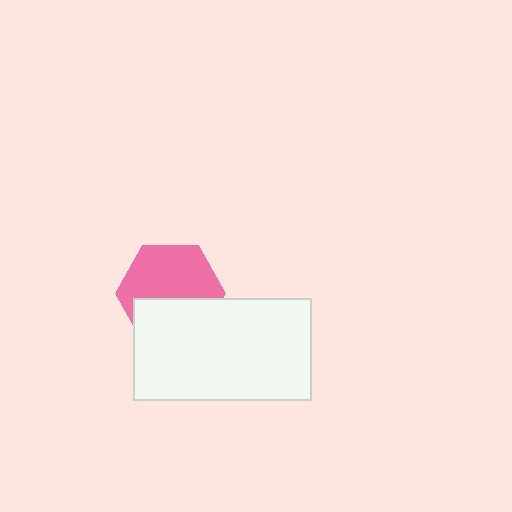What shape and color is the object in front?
The object in front is a white rectangle.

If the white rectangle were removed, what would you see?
You would see the complete pink hexagon.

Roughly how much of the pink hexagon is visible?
About half of it is visible (roughly 58%).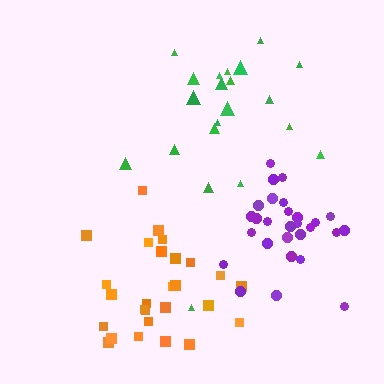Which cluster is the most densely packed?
Purple.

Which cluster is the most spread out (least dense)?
Green.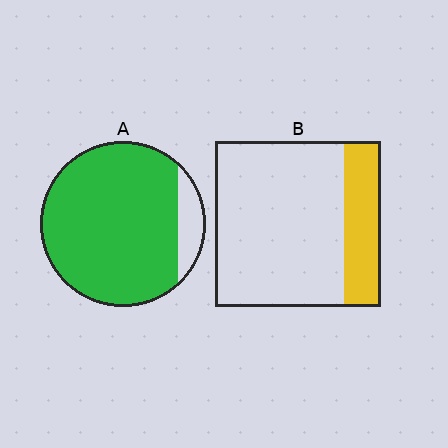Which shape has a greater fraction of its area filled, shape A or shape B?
Shape A.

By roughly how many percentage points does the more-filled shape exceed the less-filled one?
By roughly 65 percentage points (A over B).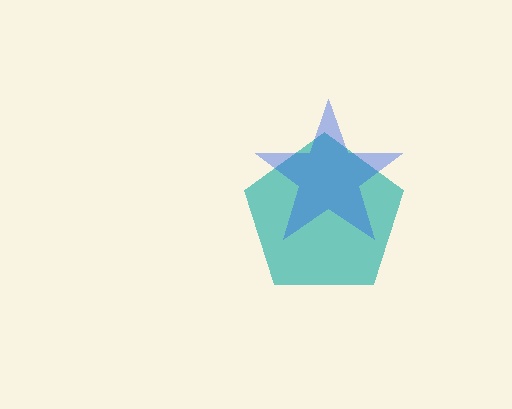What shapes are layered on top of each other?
The layered shapes are: a teal pentagon, a blue star.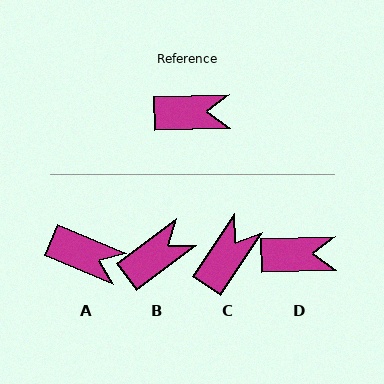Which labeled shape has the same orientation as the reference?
D.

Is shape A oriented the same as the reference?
No, it is off by about 25 degrees.